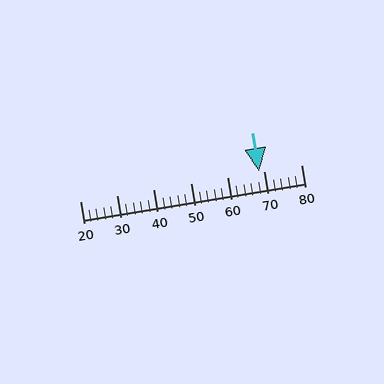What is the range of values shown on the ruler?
The ruler shows values from 20 to 80.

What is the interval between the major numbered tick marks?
The major tick marks are spaced 10 units apart.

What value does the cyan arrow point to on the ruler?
The cyan arrow points to approximately 69.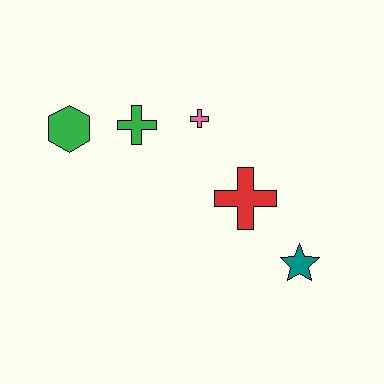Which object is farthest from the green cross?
The teal star is farthest from the green cross.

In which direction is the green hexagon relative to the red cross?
The green hexagon is to the left of the red cross.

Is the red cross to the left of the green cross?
No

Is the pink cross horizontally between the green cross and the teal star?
Yes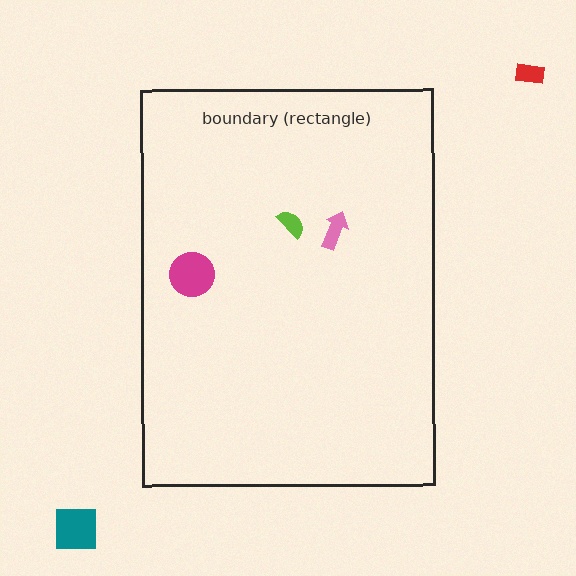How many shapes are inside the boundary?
3 inside, 2 outside.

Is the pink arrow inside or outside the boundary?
Inside.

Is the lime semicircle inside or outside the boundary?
Inside.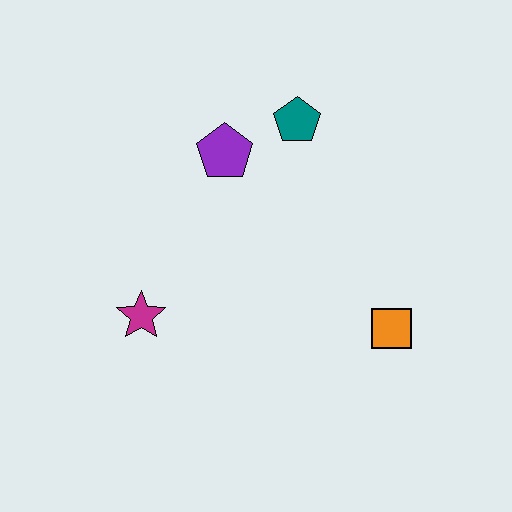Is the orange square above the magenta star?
No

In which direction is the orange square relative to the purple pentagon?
The orange square is below the purple pentagon.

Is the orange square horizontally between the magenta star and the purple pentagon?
No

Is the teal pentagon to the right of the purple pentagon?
Yes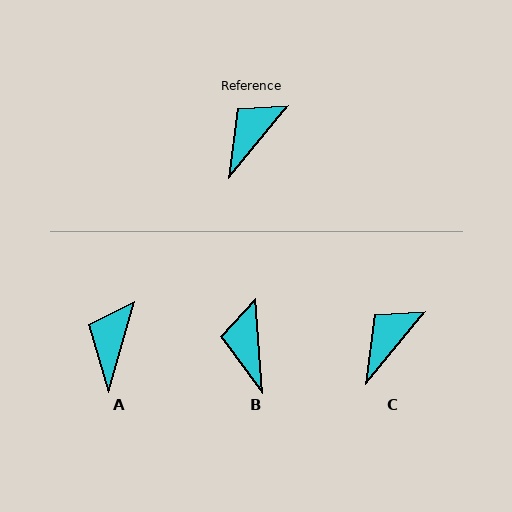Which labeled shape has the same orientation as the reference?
C.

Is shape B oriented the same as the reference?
No, it is off by about 44 degrees.